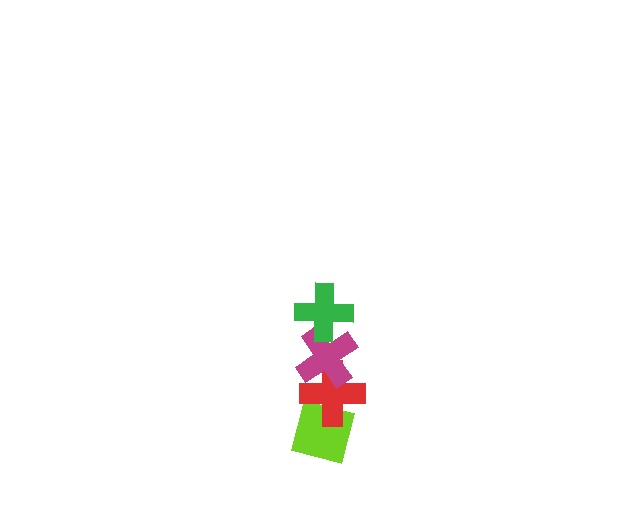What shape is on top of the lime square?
The red cross is on top of the lime square.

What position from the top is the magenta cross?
The magenta cross is 2nd from the top.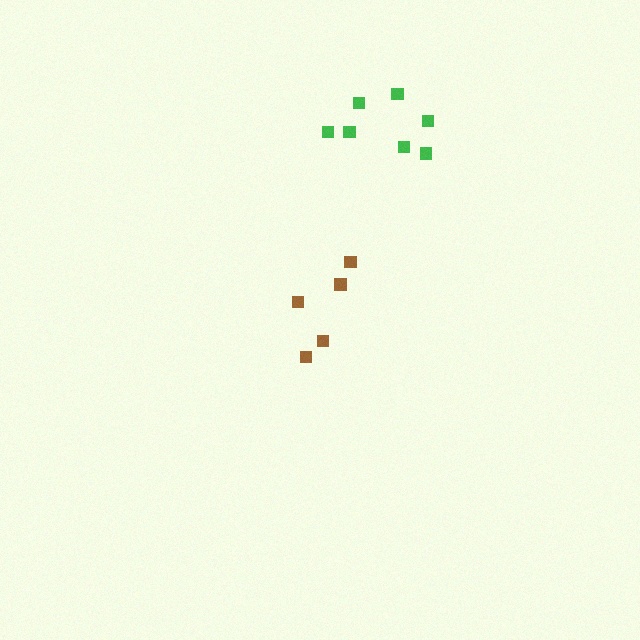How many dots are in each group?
Group 1: 7 dots, Group 2: 5 dots (12 total).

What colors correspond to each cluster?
The clusters are colored: green, brown.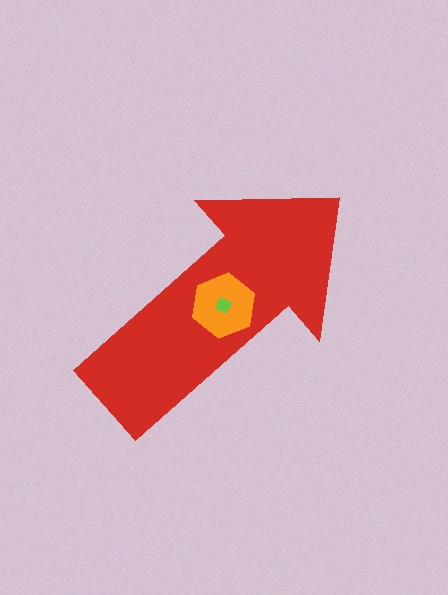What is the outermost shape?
The red arrow.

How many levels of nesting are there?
3.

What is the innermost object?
The lime diamond.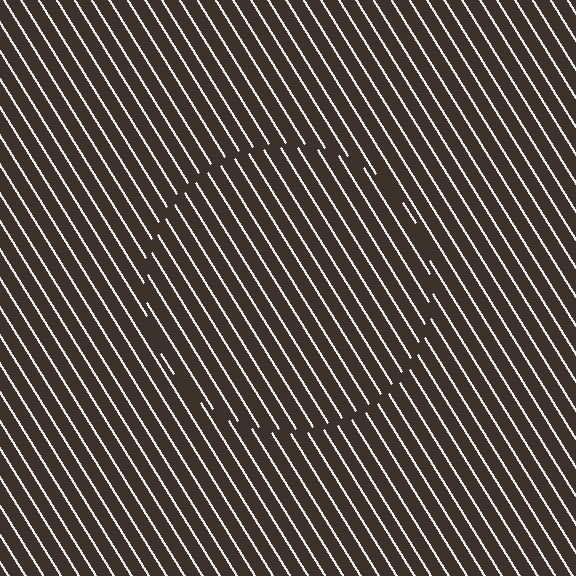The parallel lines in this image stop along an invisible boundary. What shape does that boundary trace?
An illusory circle. The interior of the shape contains the same grating, shifted by half a period — the contour is defined by the phase discontinuity where line-ends from the inner and outer gratings abut.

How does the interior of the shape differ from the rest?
The interior of the shape contains the same grating, shifted by half a period — the contour is defined by the phase discontinuity where line-ends from the inner and outer gratings abut.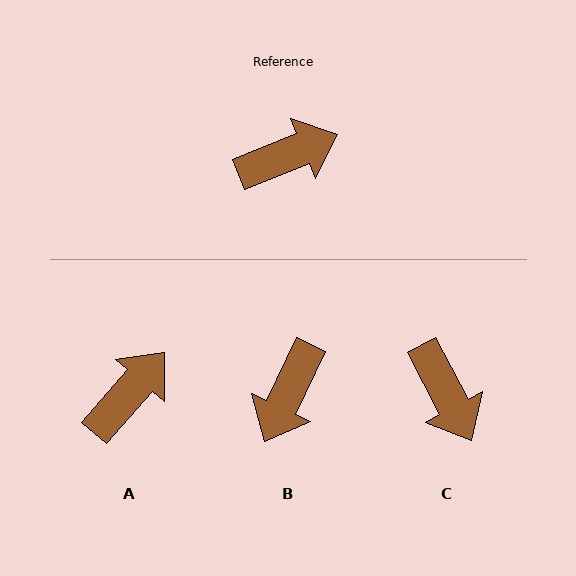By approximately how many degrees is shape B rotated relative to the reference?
Approximately 138 degrees clockwise.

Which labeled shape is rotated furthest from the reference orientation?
B, about 138 degrees away.